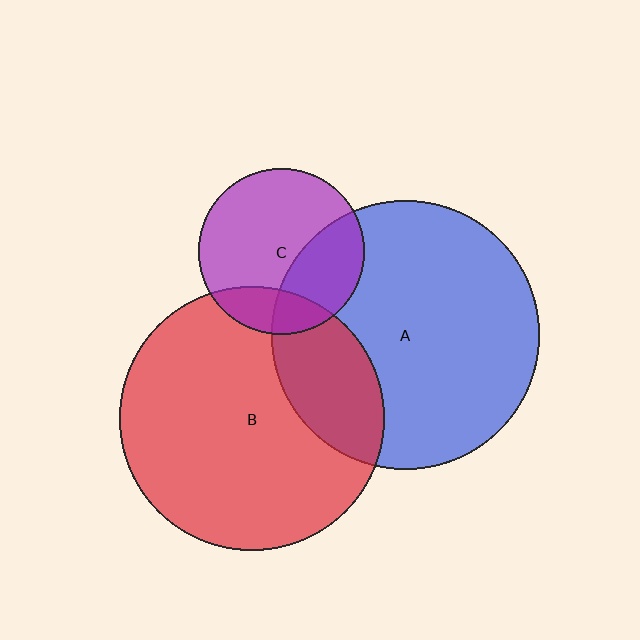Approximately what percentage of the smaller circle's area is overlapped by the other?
Approximately 25%.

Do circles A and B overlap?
Yes.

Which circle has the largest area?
Circle A (blue).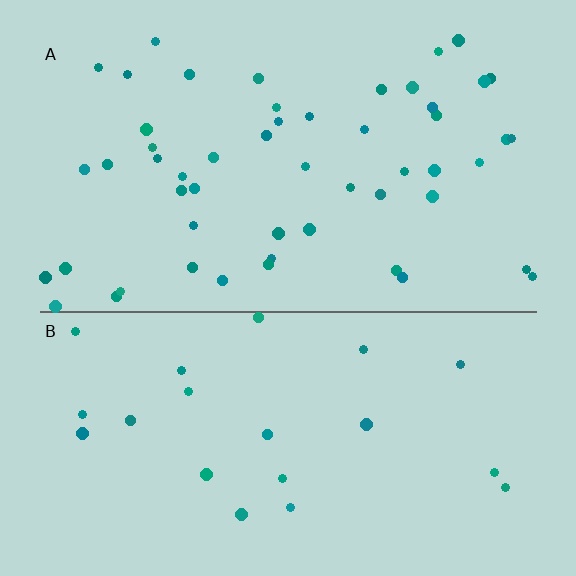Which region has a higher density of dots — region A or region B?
A (the top).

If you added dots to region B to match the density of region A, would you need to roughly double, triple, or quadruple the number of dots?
Approximately triple.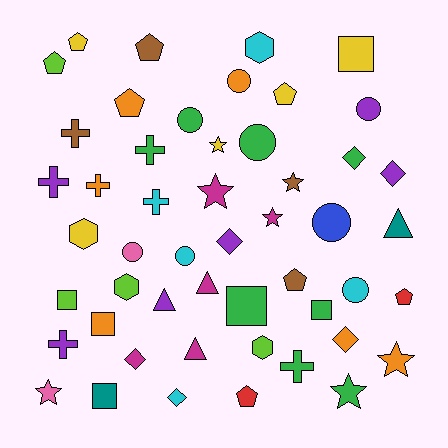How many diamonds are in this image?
There are 6 diamonds.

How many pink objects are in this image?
There are 2 pink objects.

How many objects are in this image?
There are 50 objects.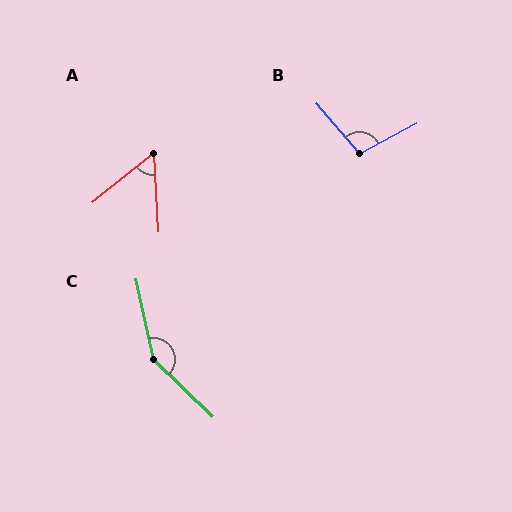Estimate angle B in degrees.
Approximately 102 degrees.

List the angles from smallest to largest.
A (54°), B (102°), C (147°).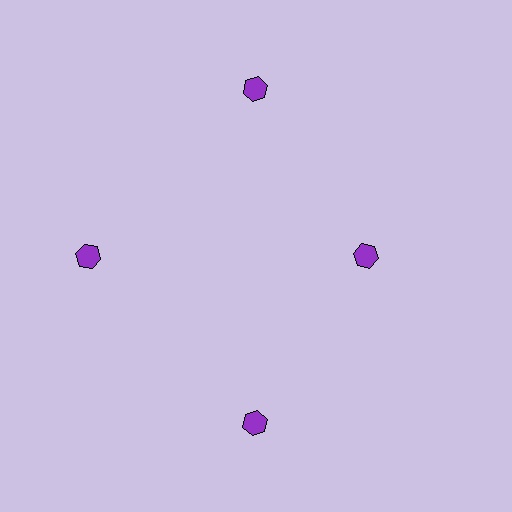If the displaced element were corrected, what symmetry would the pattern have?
It would have 4-fold rotational symmetry — the pattern would map onto itself every 90 degrees.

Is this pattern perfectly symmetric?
No. The 4 purple hexagons are arranged in a ring, but one element near the 3 o'clock position is pulled inward toward the center, breaking the 4-fold rotational symmetry.